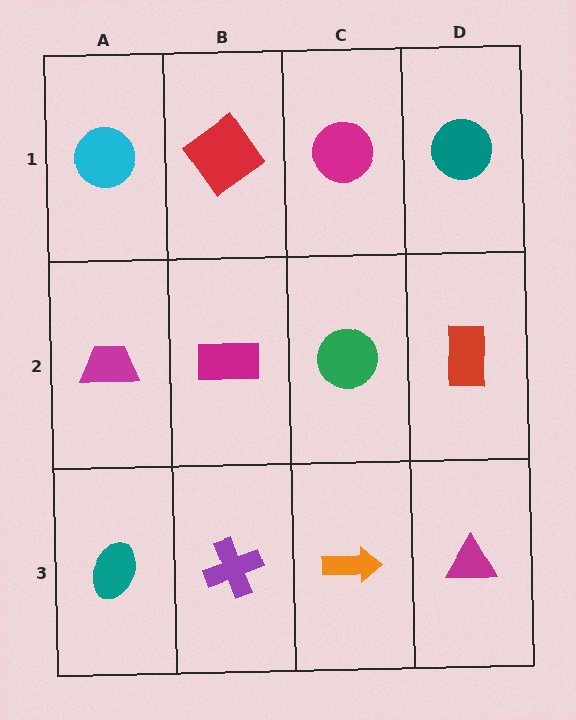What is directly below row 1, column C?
A green circle.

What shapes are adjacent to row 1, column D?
A red rectangle (row 2, column D), a magenta circle (row 1, column C).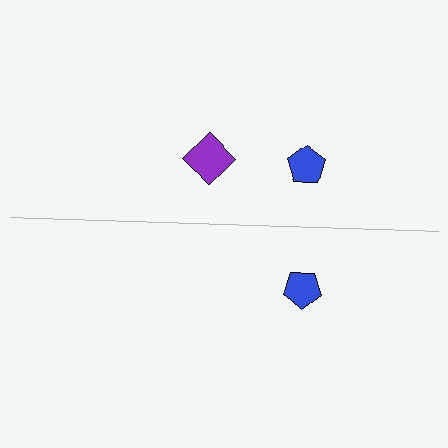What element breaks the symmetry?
A purple diamond is missing from the bottom side.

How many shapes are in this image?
There are 3 shapes in this image.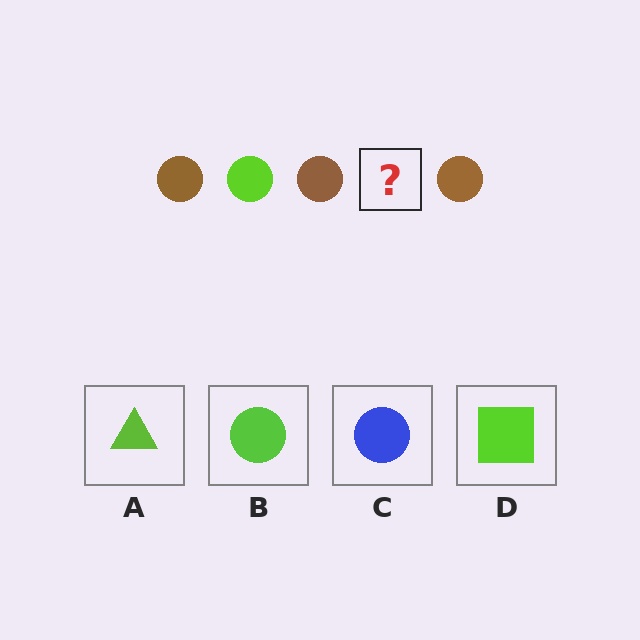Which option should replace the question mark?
Option B.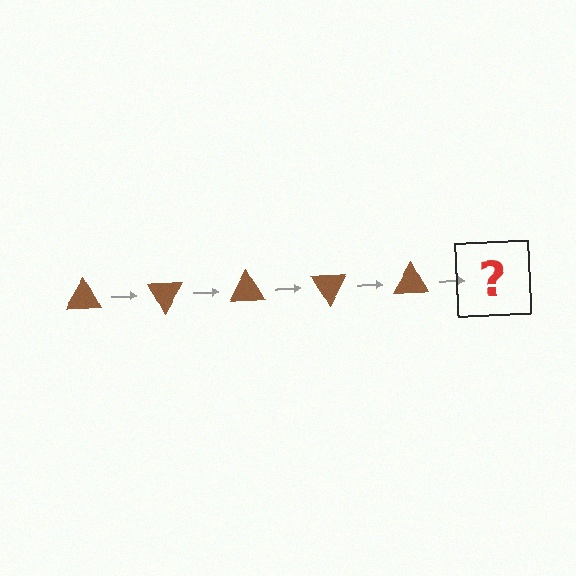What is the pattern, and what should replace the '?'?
The pattern is that the triangle rotates 60 degrees each step. The '?' should be a brown triangle rotated 300 degrees.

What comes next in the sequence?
The next element should be a brown triangle rotated 300 degrees.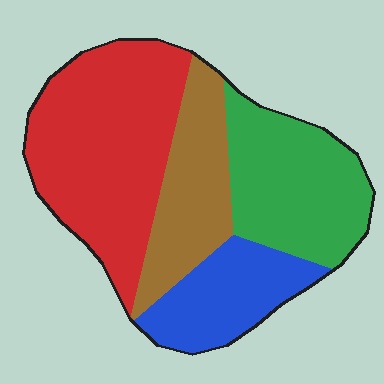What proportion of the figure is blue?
Blue covers roughly 15% of the figure.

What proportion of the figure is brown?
Brown covers roughly 20% of the figure.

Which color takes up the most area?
Red, at roughly 40%.